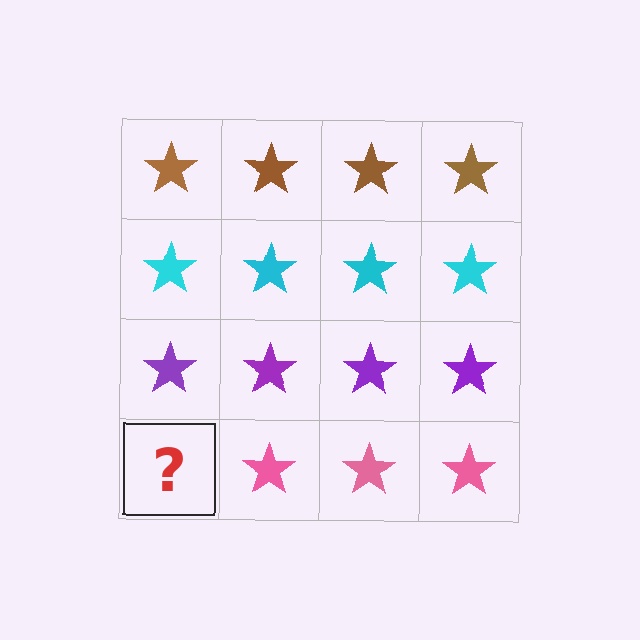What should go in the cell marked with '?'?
The missing cell should contain a pink star.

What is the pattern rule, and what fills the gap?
The rule is that each row has a consistent color. The gap should be filled with a pink star.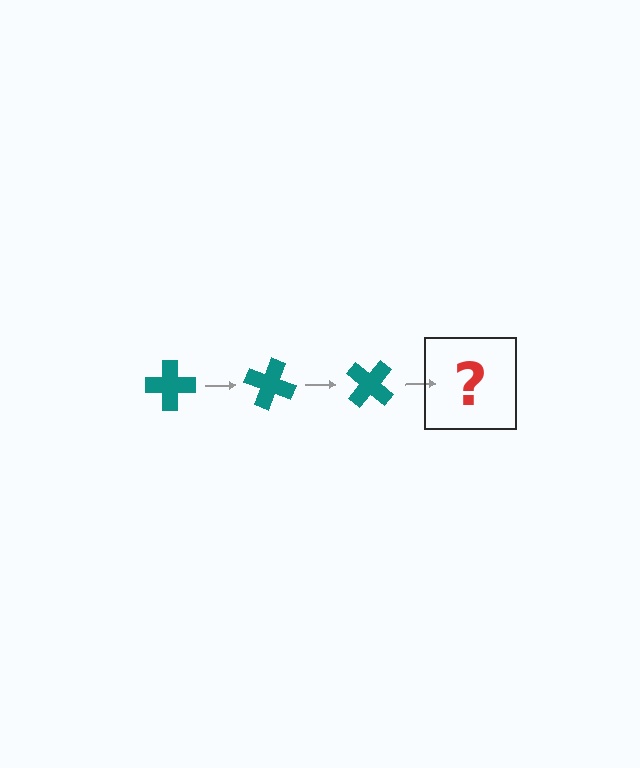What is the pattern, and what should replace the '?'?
The pattern is that the cross rotates 20 degrees each step. The '?' should be a teal cross rotated 60 degrees.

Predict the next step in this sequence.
The next step is a teal cross rotated 60 degrees.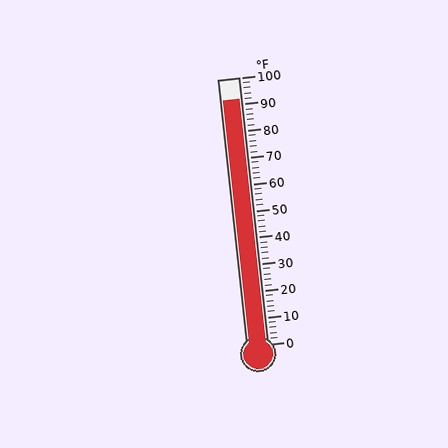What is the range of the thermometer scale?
The thermometer scale ranges from 0°F to 100°F.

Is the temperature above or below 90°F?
The temperature is above 90°F.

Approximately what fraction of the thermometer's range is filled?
The thermometer is filled to approximately 90% of its range.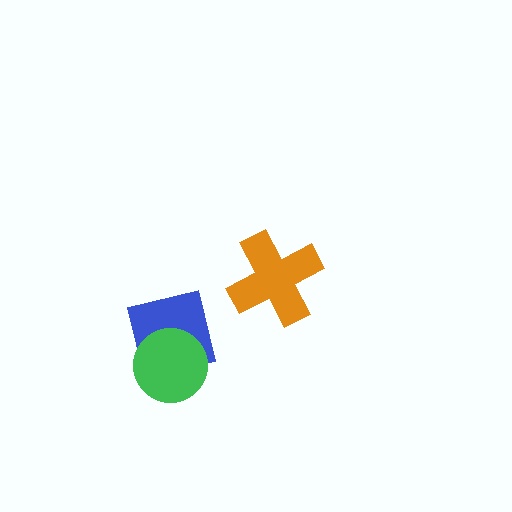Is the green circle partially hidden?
No, no other shape covers it.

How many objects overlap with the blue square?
1 object overlaps with the blue square.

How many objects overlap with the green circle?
1 object overlaps with the green circle.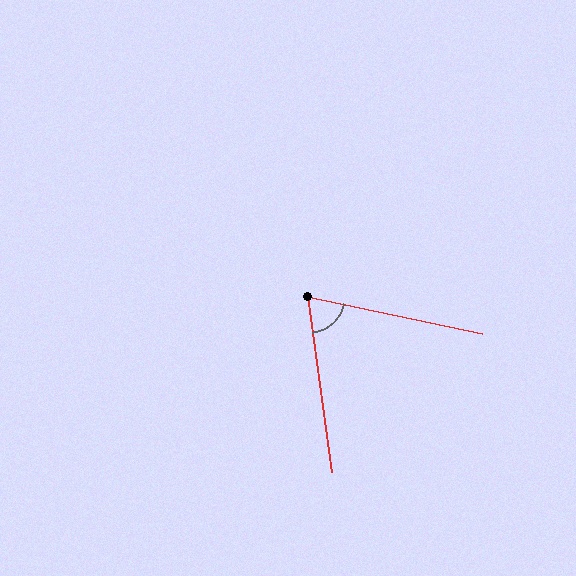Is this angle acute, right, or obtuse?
It is acute.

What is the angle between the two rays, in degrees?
Approximately 70 degrees.